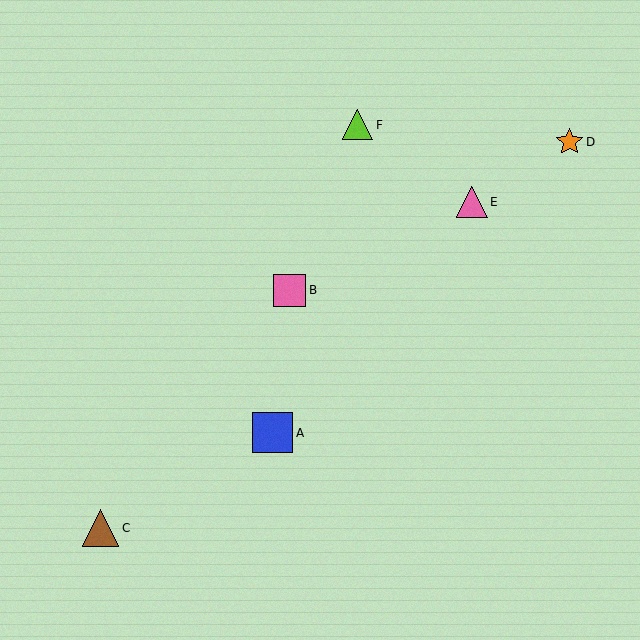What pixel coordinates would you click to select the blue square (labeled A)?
Click at (273, 433) to select the blue square A.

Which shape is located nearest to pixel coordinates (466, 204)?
The pink triangle (labeled E) at (472, 202) is nearest to that location.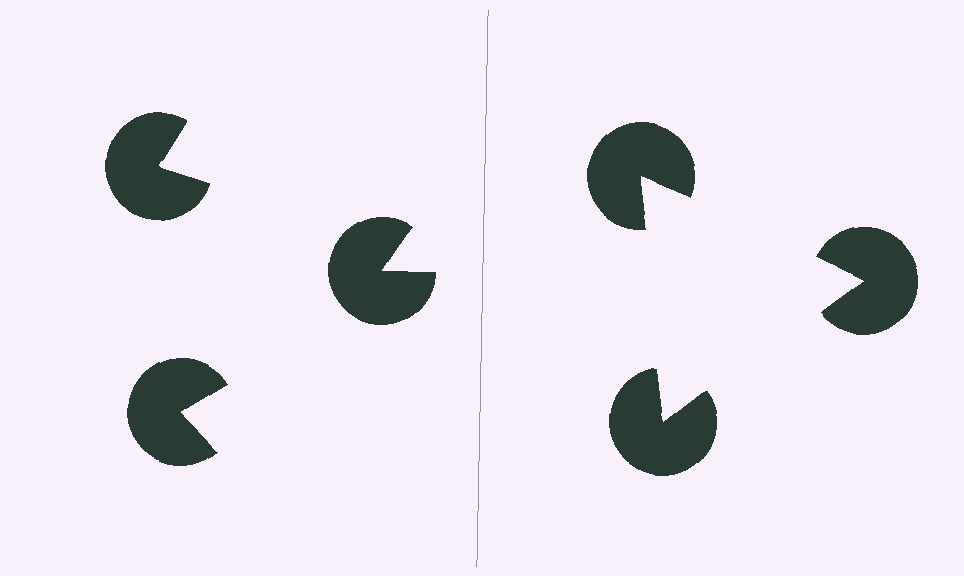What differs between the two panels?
The pac-man discs are positioned identically on both sides; only the wedge orientations differ. On the right they align to a triangle; on the left they are misaligned.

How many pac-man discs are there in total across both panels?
6 — 3 on each side.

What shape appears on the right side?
An illusory triangle.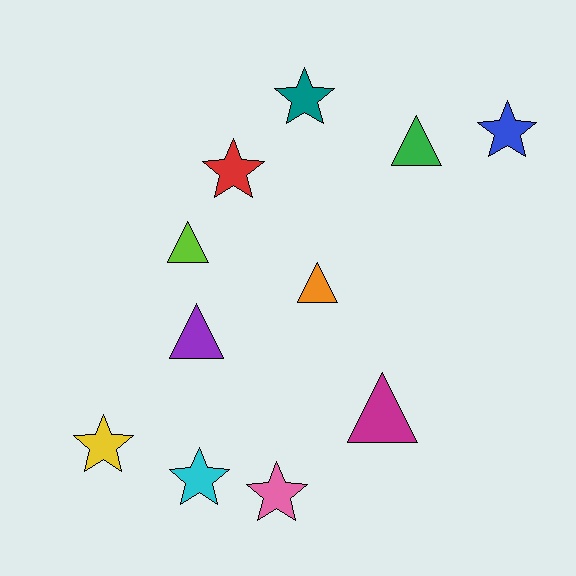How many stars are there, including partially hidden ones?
There are 6 stars.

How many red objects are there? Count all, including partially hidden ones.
There is 1 red object.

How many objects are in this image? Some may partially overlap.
There are 11 objects.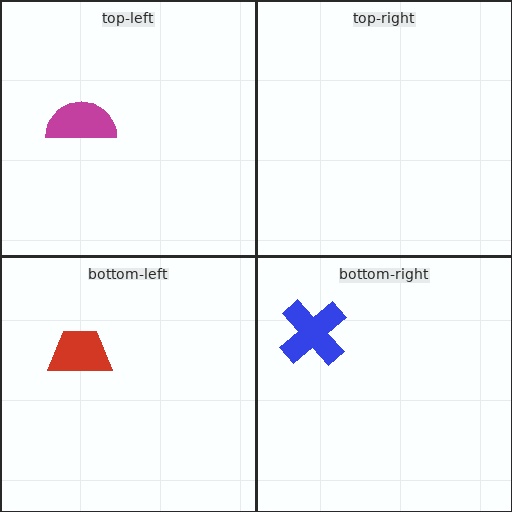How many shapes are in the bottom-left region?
1.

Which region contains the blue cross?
The bottom-right region.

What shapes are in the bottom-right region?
The blue cross.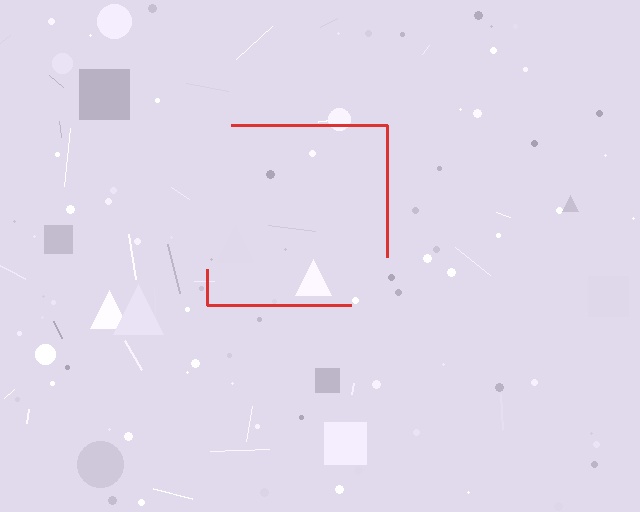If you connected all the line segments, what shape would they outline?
They would outline a square.